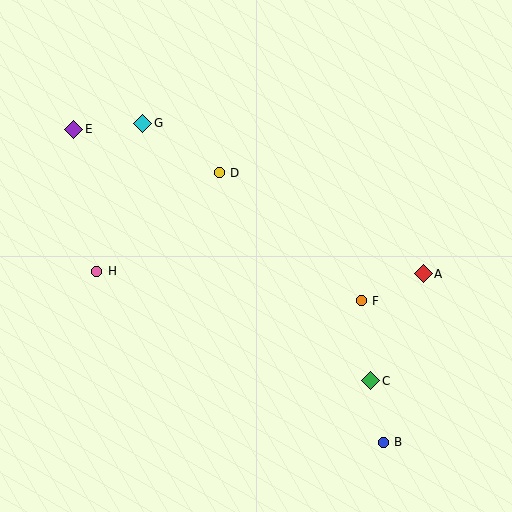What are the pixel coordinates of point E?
Point E is at (74, 129).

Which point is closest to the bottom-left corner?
Point H is closest to the bottom-left corner.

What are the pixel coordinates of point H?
Point H is at (97, 271).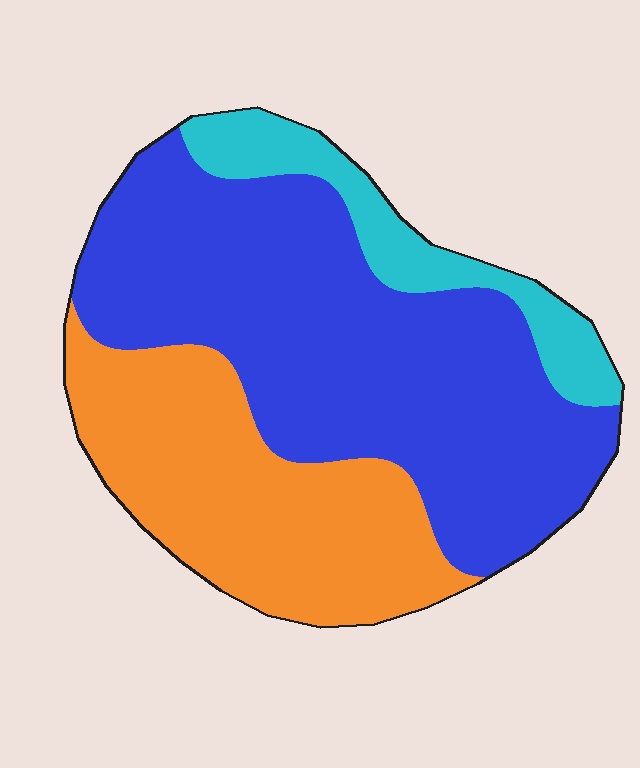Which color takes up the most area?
Blue, at roughly 55%.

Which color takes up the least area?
Cyan, at roughly 15%.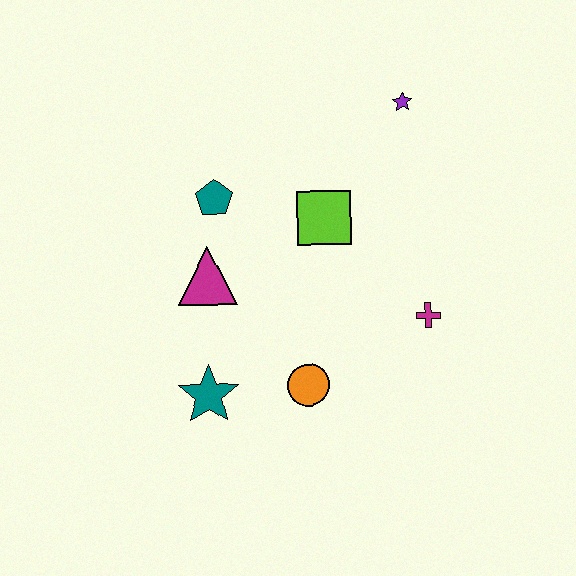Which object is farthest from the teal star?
The purple star is farthest from the teal star.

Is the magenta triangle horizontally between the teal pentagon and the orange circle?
No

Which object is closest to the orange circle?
The teal star is closest to the orange circle.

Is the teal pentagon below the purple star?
Yes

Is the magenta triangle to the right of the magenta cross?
No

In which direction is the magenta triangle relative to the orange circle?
The magenta triangle is above the orange circle.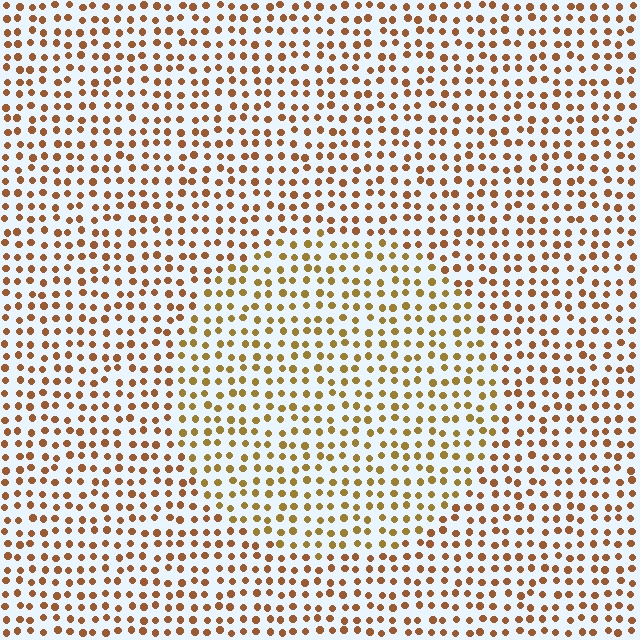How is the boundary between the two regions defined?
The boundary is defined purely by a slight shift in hue (about 22 degrees). Spacing, size, and orientation are identical on both sides.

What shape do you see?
I see a circle.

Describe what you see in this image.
The image is filled with small brown elements in a uniform arrangement. A circle-shaped region is visible where the elements are tinted to a slightly different hue, forming a subtle color boundary.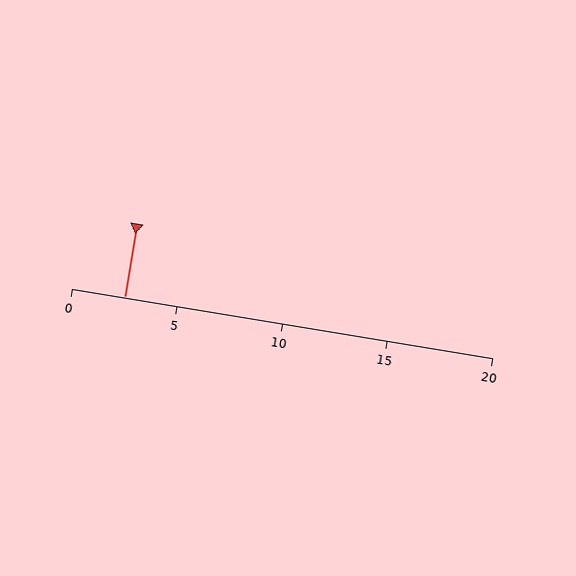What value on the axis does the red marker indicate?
The marker indicates approximately 2.5.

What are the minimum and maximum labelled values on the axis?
The axis runs from 0 to 20.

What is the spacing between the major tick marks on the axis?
The major ticks are spaced 5 apart.